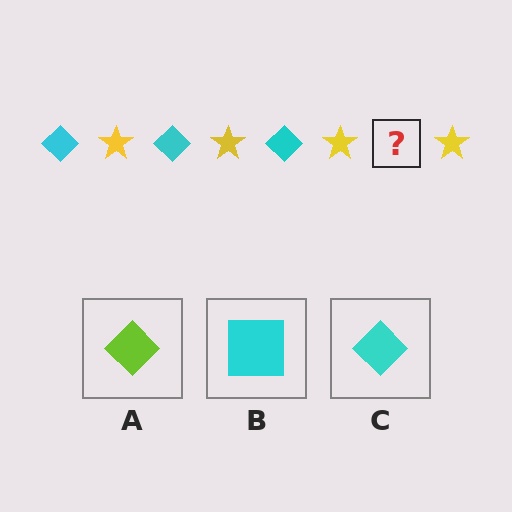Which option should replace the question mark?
Option C.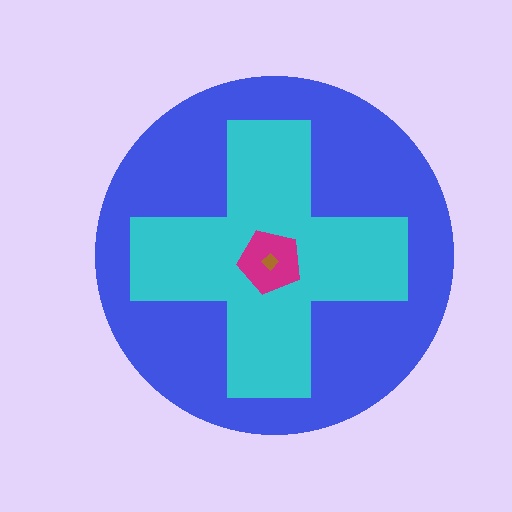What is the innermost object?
The brown diamond.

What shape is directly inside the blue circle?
The cyan cross.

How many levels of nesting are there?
4.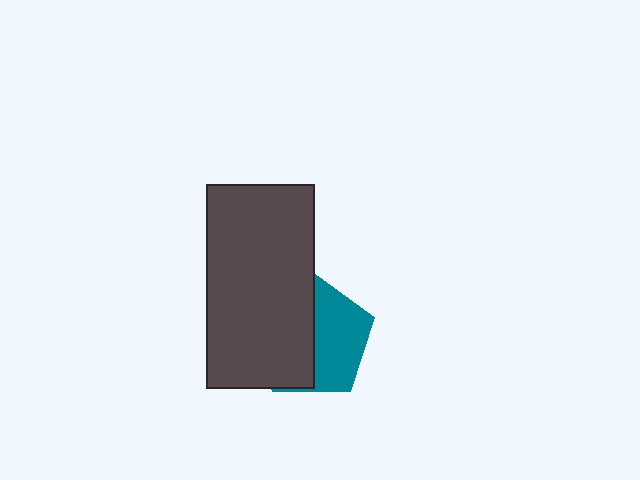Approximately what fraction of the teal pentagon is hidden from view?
Roughly 54% of the teal pentagon is hidden behind the dark gray rectangle.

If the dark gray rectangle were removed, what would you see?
You would see the complete teal pentagon.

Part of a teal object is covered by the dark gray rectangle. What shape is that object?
It is a pentagon.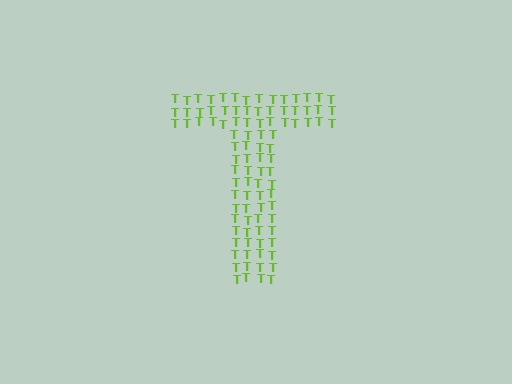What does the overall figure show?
The overall figure shows the letter T.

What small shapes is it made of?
It is made of small letter T's.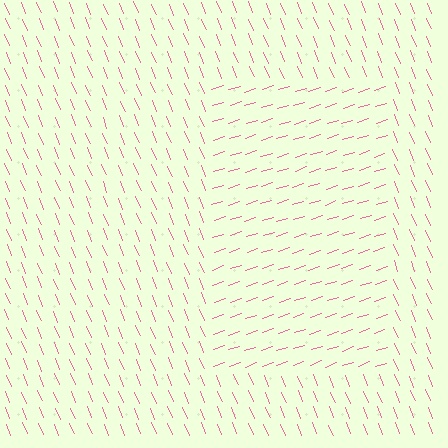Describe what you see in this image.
The image is filled with small pink line segments. A rectangle region in the image has lines oriented differently from the surrounding lines, creating a visible texture boundary.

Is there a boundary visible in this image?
Yes, there is a texture boundary formed by a change in line orientation.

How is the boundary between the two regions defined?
The boundary is defined purely by a change in line orientation (approximately 86 degrees difference). All lines are the same color and thickness.